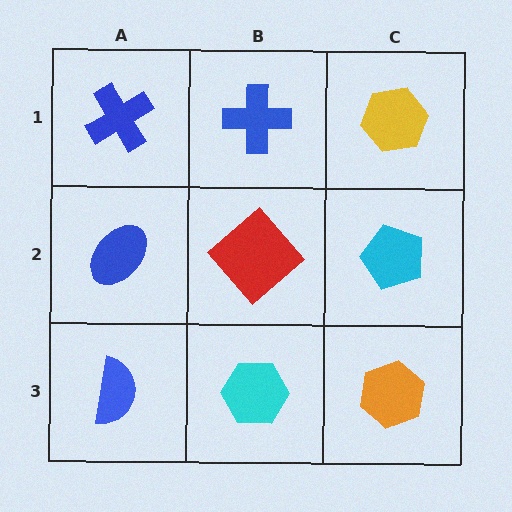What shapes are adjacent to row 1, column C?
A cyan pentagon (row 2, column C), a blue cross (row 1, column B).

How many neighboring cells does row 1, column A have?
2.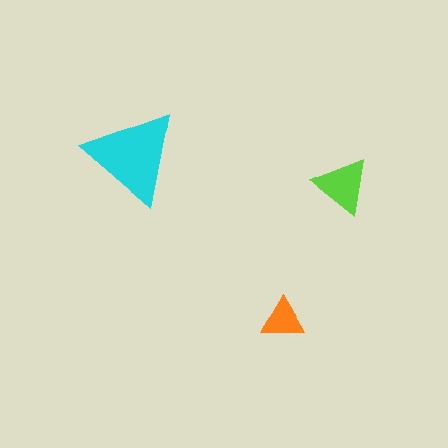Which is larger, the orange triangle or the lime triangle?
The lime one.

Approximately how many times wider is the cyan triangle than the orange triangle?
About 2 times wider.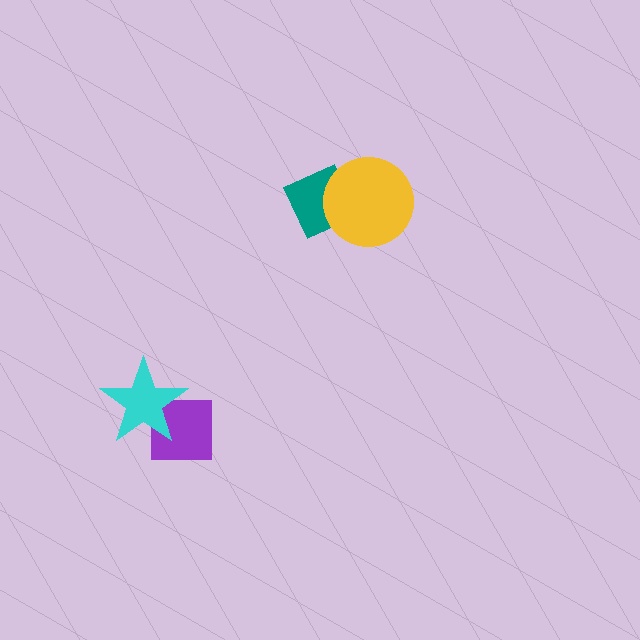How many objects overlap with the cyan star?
1 object overlaps with the cyan star.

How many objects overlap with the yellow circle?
1 object overlaps with the yellow circle.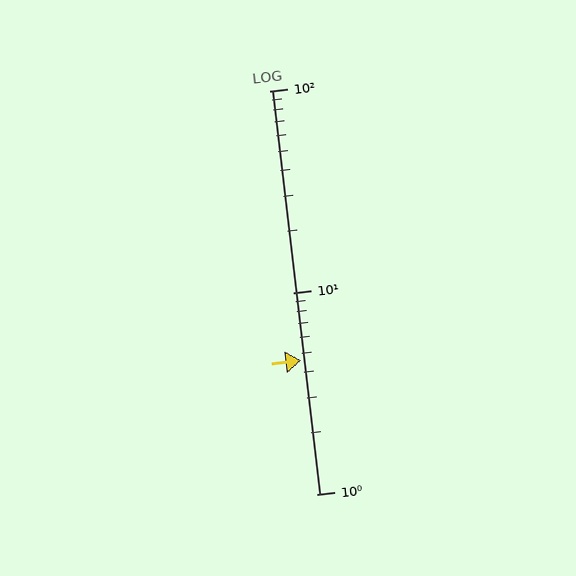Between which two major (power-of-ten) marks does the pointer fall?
The pointer is between 1 and 10.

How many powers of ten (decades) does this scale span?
The scale spans 2 decades, from 1 to 100.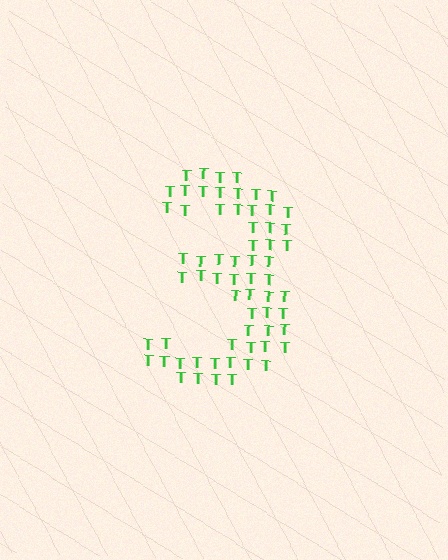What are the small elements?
The small elements are letter T's.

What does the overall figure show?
The overall figure shows the digit 3.